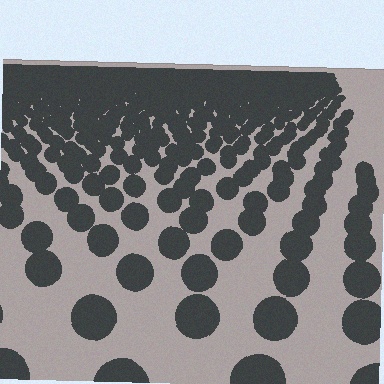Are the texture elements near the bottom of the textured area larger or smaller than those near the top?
Larger. Near the bottom, elements are closer to the viewer and appear at a bigger on-screen size.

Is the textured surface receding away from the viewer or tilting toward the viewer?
The surface is receding away from the viewer. Texture elements get smaller and denser toward the top.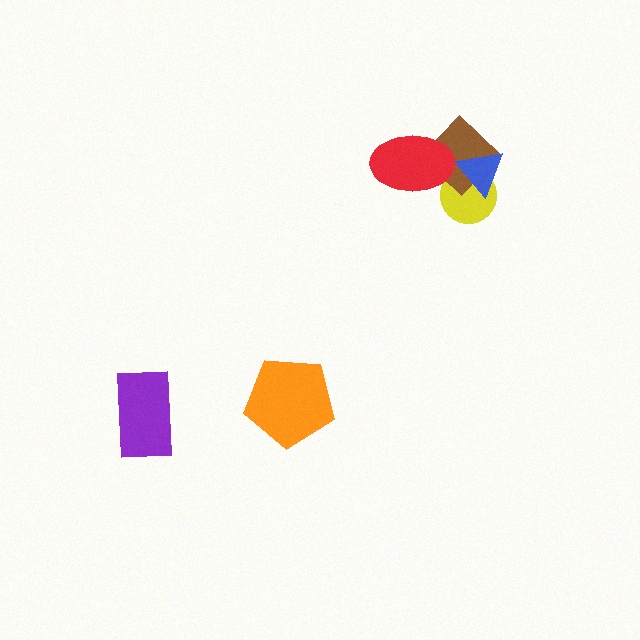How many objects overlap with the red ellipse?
1 object overlaps with the red ellipse.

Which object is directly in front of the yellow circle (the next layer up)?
The brown diamond is directly in front of the yellow circle.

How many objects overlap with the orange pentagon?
0 objects overlap with the orange pentagon.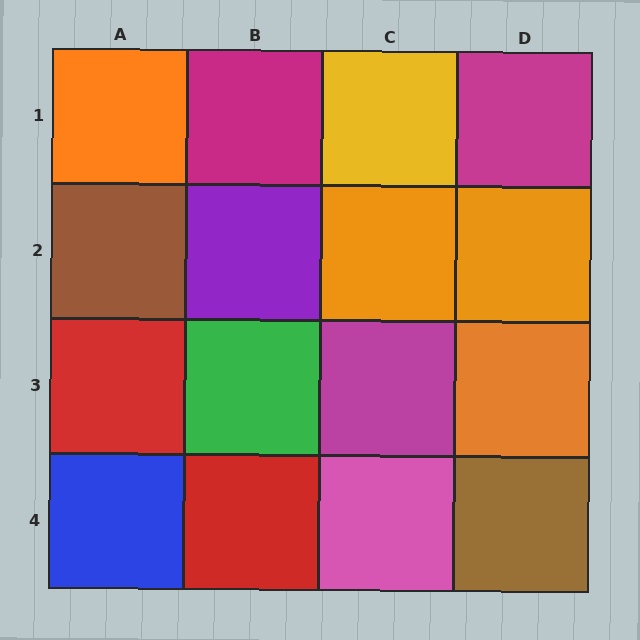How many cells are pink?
1 cell is pink.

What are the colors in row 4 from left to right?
Blue, red, pink, brown.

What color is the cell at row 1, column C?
Yellow.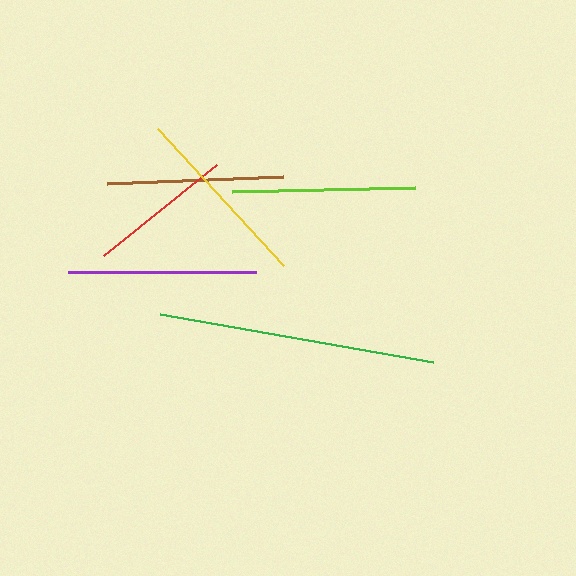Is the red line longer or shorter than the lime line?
The lime line is longer than the red line.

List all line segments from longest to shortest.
From longest to shortest: green, purple, yellow, lime, brown, red.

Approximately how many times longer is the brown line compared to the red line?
The brown line is approximately 1.2 times the length of the red line.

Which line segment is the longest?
The green line is the longest at approximately 277 pixels.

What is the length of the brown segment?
The brown segment is approximately 176 pixels long.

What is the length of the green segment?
The green segment is approximately 277 pixels long.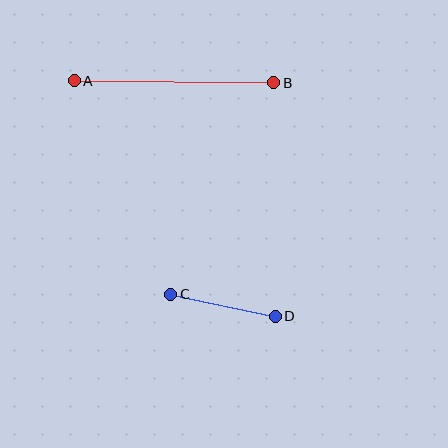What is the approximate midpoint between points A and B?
The midpoint is at approximately (174, 82) pixels.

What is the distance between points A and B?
The distance is approximately 200 pixels.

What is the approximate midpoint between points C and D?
The midpoint is at approximately (223, 305) pixels.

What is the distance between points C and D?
The distance is approximately 107 pixels.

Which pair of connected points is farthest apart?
Points A and B are farthest apart.